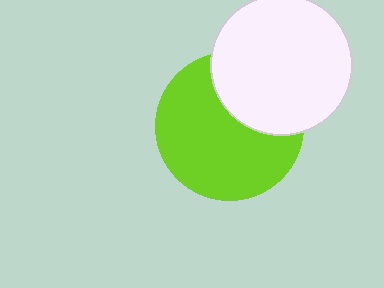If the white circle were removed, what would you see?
You would see the complete lime circle.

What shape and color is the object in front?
The object in front is a white circle.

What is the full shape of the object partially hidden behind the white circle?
The partially hidden object is a lime circle.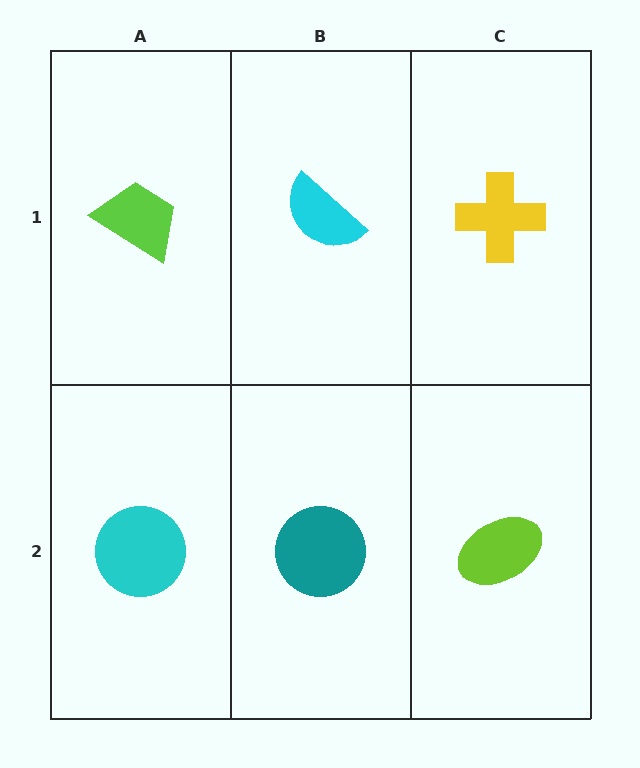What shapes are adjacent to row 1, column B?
A teal circle (row 2, column B), a lime trapezoid (row 1, column A), a yellow cross (row 1, column C).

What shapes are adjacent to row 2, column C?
A yellow cross (row 1, column C), a teal circle (row 2, column B).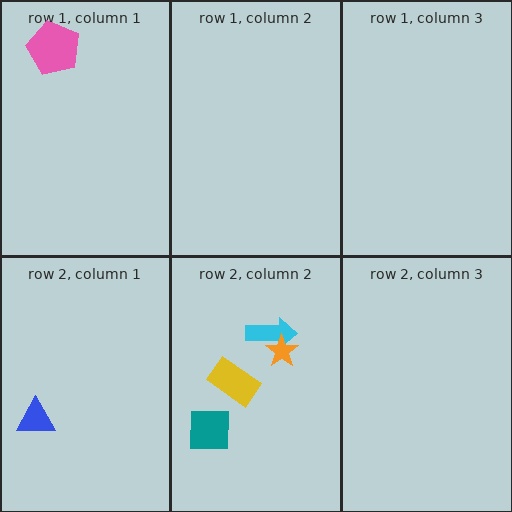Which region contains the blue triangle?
The row 2, column 1 region.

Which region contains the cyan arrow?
The row 2, column 2 region.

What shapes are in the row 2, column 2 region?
The cyan arrow, the yellow rectangle, the orange star, the teal square.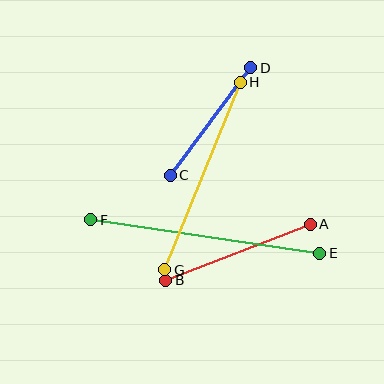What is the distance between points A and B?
The distance is approximately 155 pixels.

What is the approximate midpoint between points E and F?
The midpoint is at approximately (205, 236) pixels.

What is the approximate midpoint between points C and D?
The midpoint is at approximately (211, 121) pixels.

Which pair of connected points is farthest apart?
Points E and F are farthest apart.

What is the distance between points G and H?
The distance is approximately 202 pixels.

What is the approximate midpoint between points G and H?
The midpoint is at approximately (203, 176) pixels.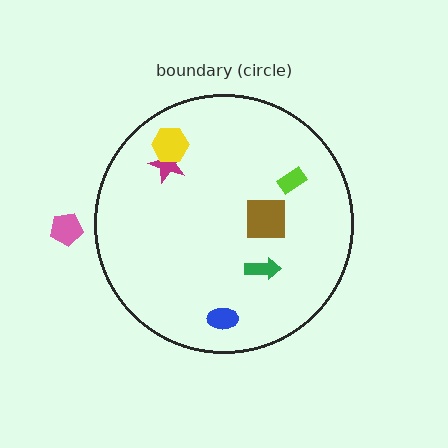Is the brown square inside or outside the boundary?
Inside.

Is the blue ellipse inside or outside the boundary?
Inside.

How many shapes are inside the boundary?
6 inside, 1 outside.